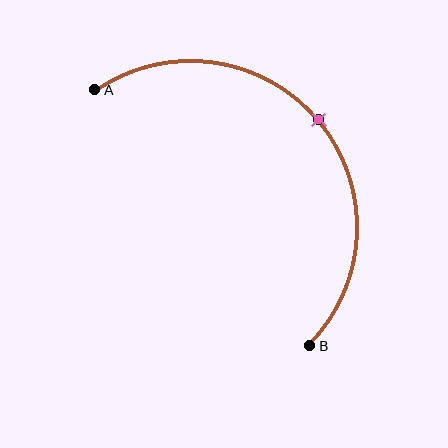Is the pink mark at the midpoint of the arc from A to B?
Yes. The pink mark lies on the arc at equal arc-length from both A and B — it is the arc midpoint.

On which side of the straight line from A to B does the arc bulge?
The arc bulges above and to the right of the straight line connecting A and B.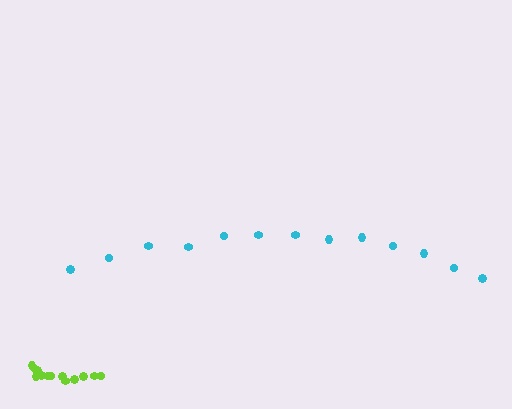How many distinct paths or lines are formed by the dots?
There are 2 distinct paths.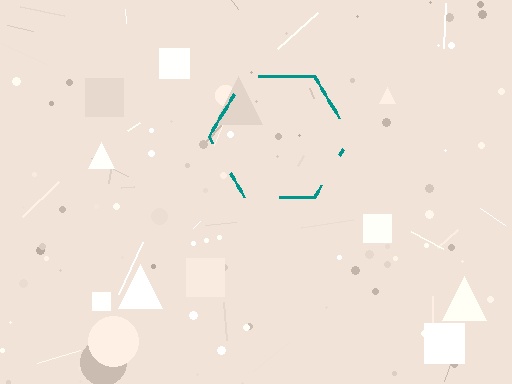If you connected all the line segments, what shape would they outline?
They would outline a hexagon.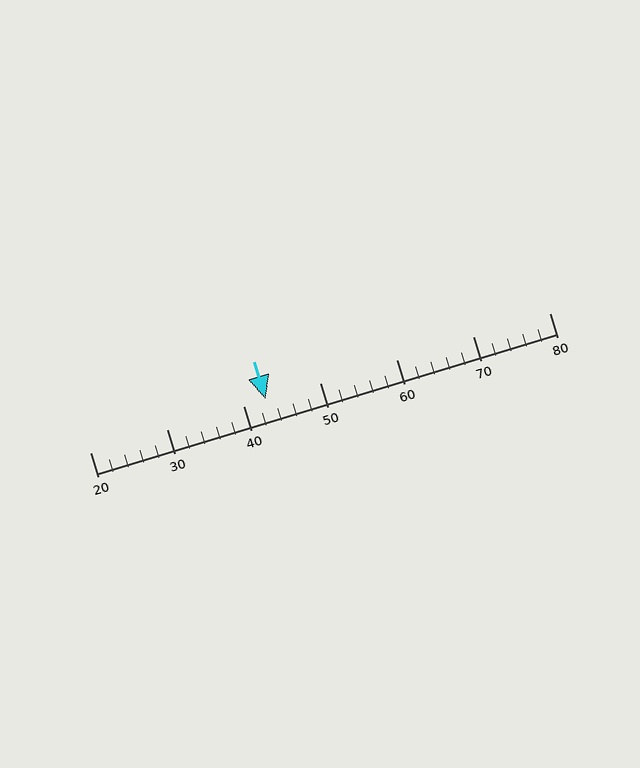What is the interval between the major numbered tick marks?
The major tick marks are spaced 10 units apart.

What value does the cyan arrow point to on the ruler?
The cyan arrow points to approximately 43.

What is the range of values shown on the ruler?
The ruler shows values from 20 to 80.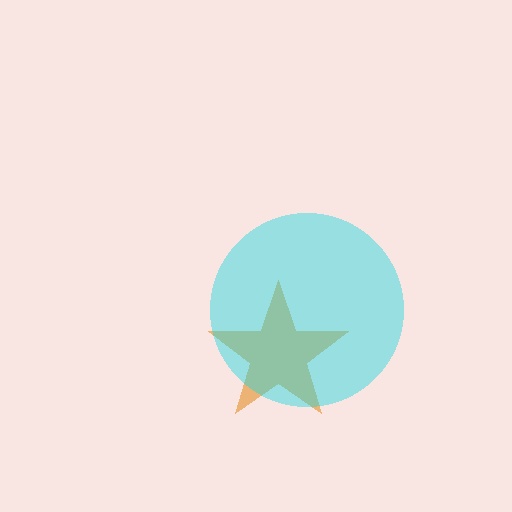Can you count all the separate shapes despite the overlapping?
Yes, there are 2 separate shapes.